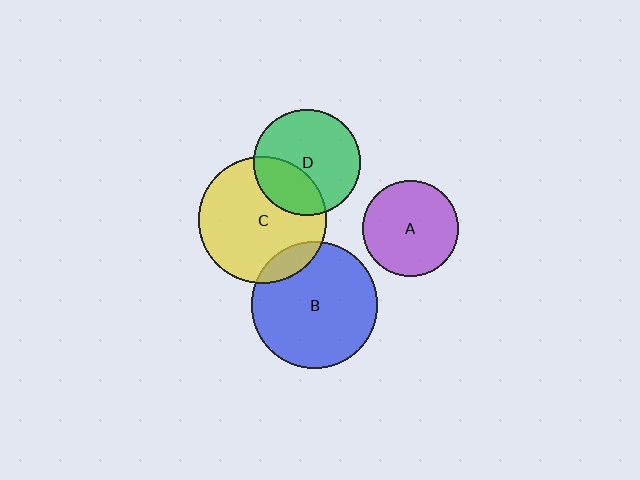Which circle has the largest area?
Circle C (yellow).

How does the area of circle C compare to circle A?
Approximately 1.8 times.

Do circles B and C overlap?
Yes.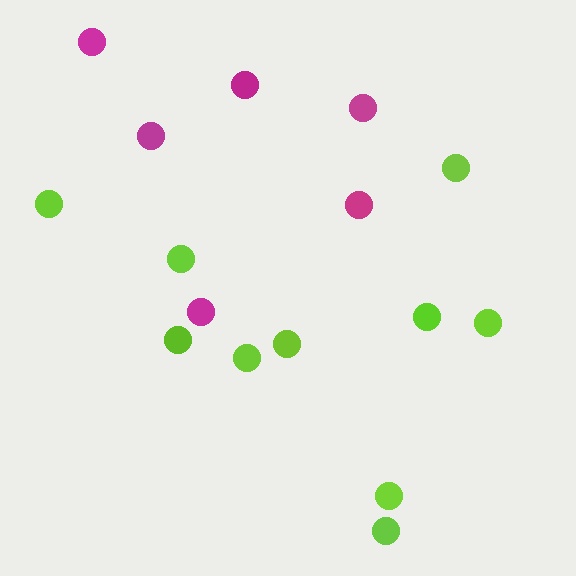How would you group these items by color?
There are 2 groups: one group of lime circles (10) and one group of magenta circles (6).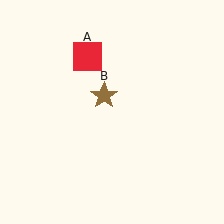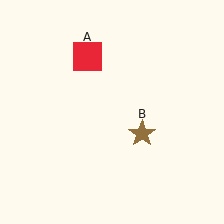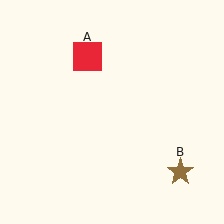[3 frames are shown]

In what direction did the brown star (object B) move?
The brown star (object B) moved down and to the right.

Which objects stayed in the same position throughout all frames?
Red square (object A) remained stationary.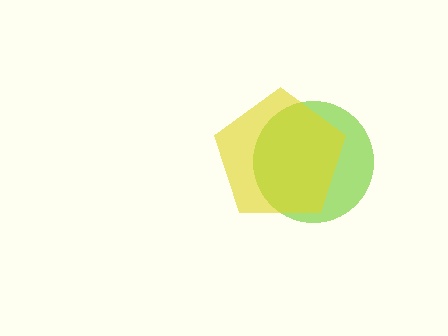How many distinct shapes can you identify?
There are 2 distinct shapes: a lime circle, a yellow pentagon.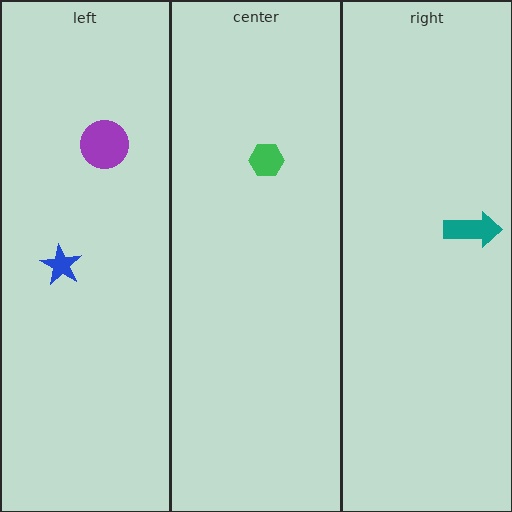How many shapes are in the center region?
1.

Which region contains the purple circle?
The left region.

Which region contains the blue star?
The left region.